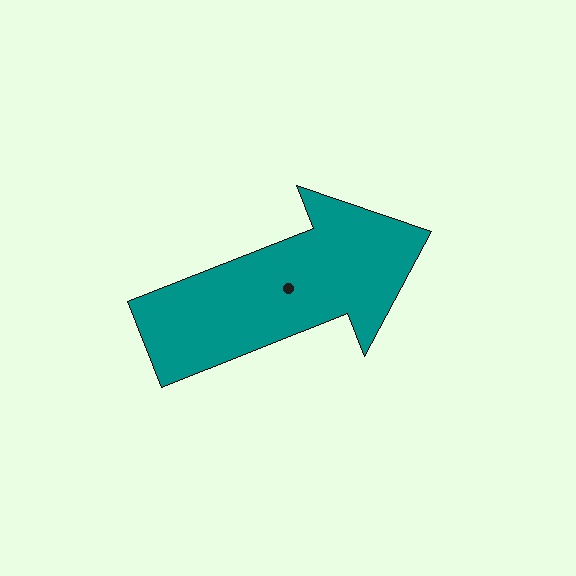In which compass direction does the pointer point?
East.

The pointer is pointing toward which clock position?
Roughly 2 o'clock.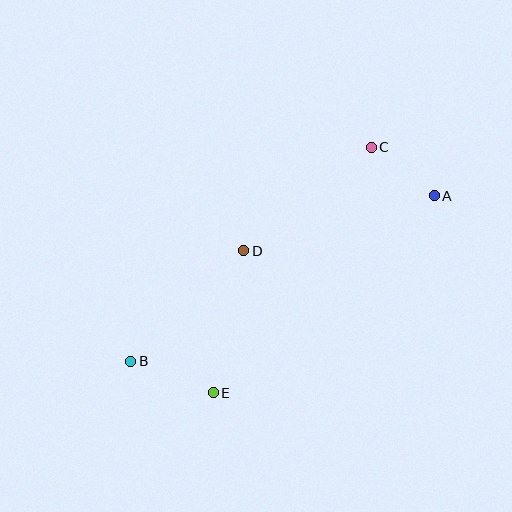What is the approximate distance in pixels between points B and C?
The distance between B and C is approximately 322 pixels.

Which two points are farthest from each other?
Points A and B are farthest from each other.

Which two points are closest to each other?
Points A and C are closest to each other.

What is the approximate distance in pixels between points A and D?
The distance between A and D is approximately 199 pixels.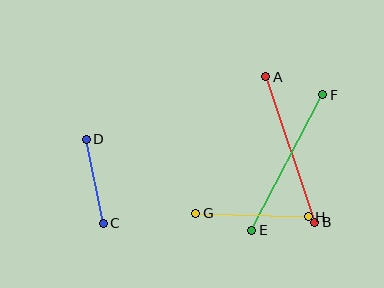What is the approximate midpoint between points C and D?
The midpoint is at approximately (95, 181) pixels.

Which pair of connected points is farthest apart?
Points A and B are farthest apart.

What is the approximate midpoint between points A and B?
The midpoint is at approximately (290, 149) pixels.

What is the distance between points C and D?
The distance is approximately 86 pixels.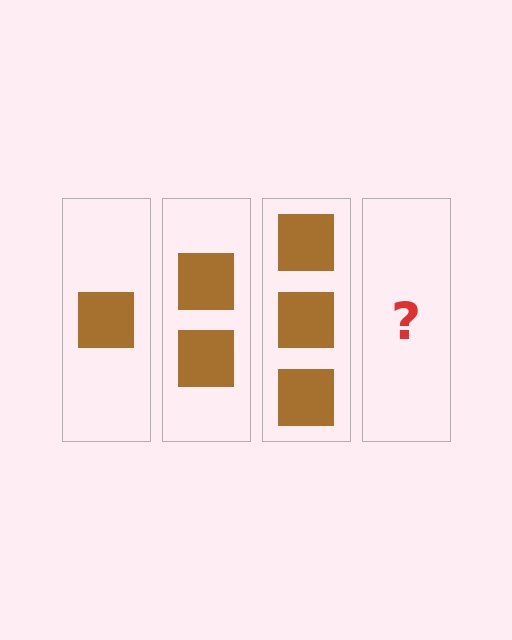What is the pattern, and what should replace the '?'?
The pattern is that each step adds one more square. The '?' should be 4 squares.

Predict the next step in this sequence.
The next step is 4 squares.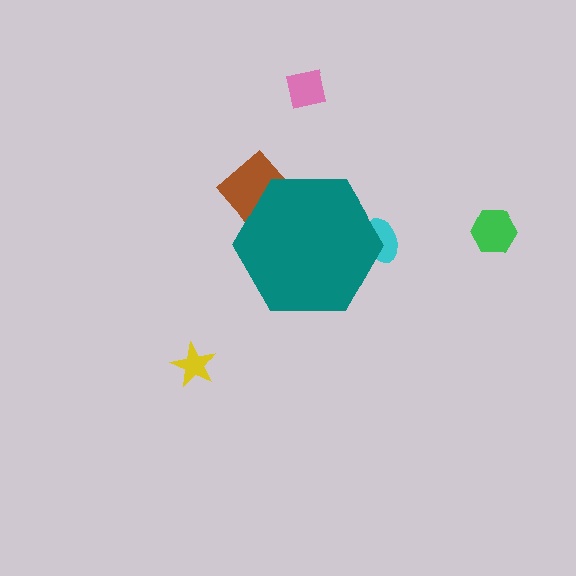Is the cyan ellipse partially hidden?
Yes, the cyan ellipse is partially hidden behind the teal hexagon.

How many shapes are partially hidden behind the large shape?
2 shapes are partially hidden.